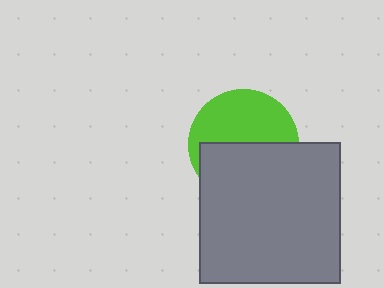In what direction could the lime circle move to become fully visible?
The lime circle could move up. That would shift it out from behind the gray square entirely.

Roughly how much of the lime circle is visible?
About half of it is visible (roughly 50%).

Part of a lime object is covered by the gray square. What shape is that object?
It is a circle.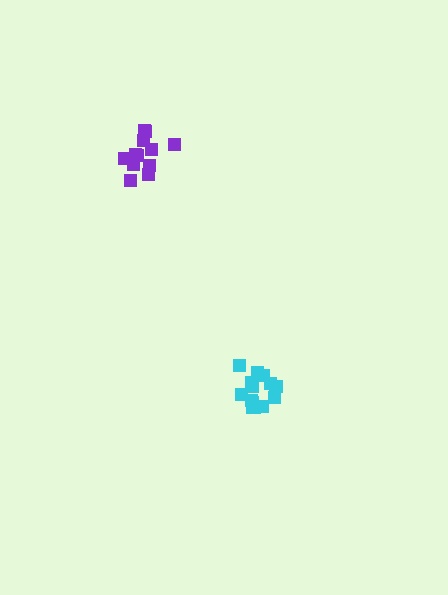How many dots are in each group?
Group 1: 16 dots, Group 2: 12 dots (28 total).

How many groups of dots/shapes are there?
There are 2 groups.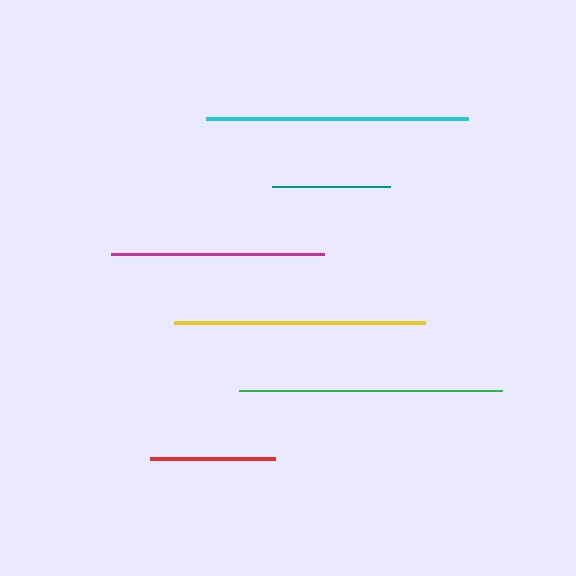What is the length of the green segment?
The green segment is approximately 264 pixels long.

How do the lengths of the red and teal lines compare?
The red and teal lines are approximately the same length.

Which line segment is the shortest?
The teal line is the shortest at approximately 118 pixels.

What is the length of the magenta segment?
The magenta segment is approximately 213 pixels long.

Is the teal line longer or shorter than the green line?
The green line is longer than the teal line.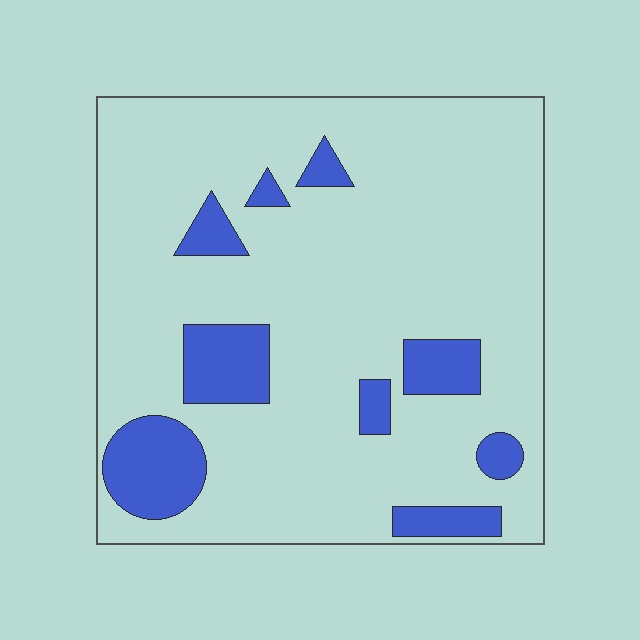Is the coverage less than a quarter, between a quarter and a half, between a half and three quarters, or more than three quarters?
Less than a quarter.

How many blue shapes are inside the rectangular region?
9.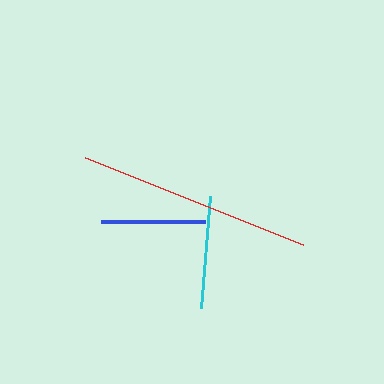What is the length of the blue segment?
The blue segment is approximately 103 pixels long.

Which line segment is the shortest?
The blue line is the shortest at approximately 103 pixels.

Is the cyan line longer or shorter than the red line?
The red line is longer than the cyan line.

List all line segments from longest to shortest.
From longest to shortest: red, cyan, blue.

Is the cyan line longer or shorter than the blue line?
The cyan line is longer than the blue line.